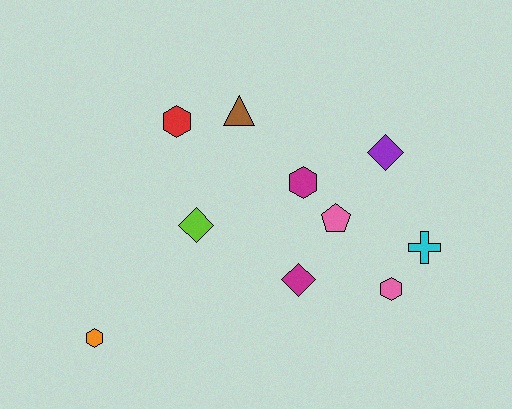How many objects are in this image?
There are 10 objects.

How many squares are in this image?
There are no squares.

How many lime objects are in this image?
There is 1 lime object.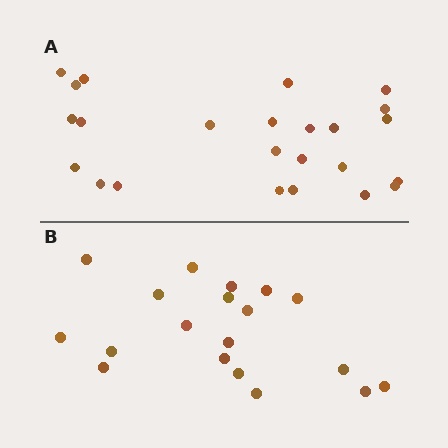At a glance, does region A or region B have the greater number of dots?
Region A (the top region) has more dots.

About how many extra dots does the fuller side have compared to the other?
Region A has about 5 more dots than region B.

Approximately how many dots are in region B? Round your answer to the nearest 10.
About 20 dots. (The exact count is 19, which rounds to 20.)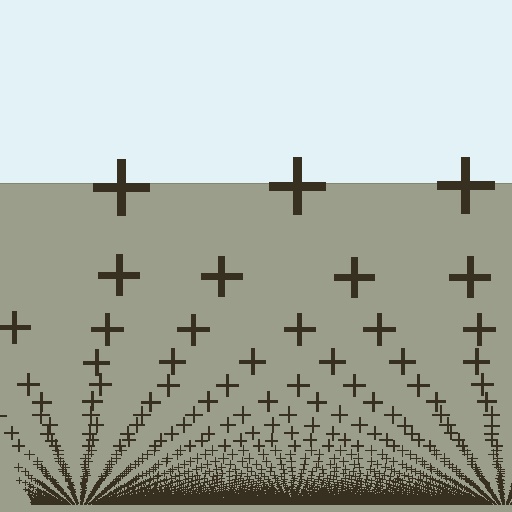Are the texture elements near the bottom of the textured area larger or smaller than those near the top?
Smaller. The gradient is inverted — elements near the bottom are smaller and denser.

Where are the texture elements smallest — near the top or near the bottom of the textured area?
Near the bottom.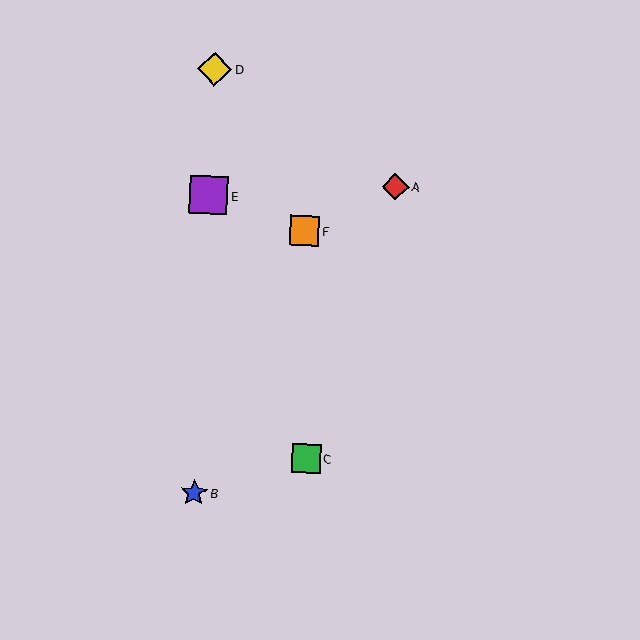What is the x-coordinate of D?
Object D is at x≈215.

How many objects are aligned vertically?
3 objects (B, D, E) are aligned vertically.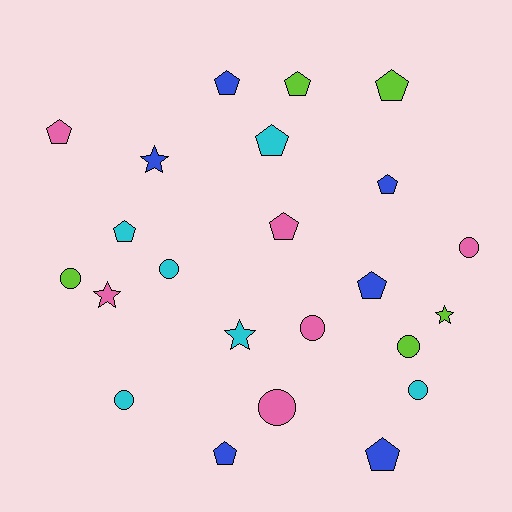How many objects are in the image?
There are 23 objects.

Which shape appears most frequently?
Pentagon, with 11 objects.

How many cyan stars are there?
There is 1 cyan star.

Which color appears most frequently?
Pink, with 6 objects.